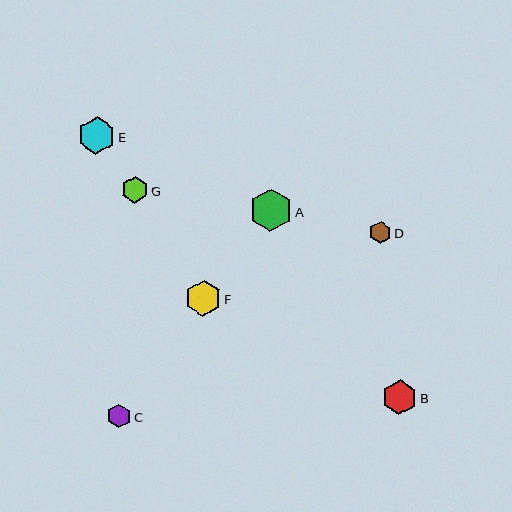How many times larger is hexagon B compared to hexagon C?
Hexagon B is approximately 1.4 times the size of hexagon C.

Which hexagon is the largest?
Hexagon A is the largest with a size of approximately 42 pixels.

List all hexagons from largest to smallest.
From largest to smallest: A, E, F, B, G, C, D.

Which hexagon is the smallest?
Hexagon D is the smallest with a size of approximately 22 pixels.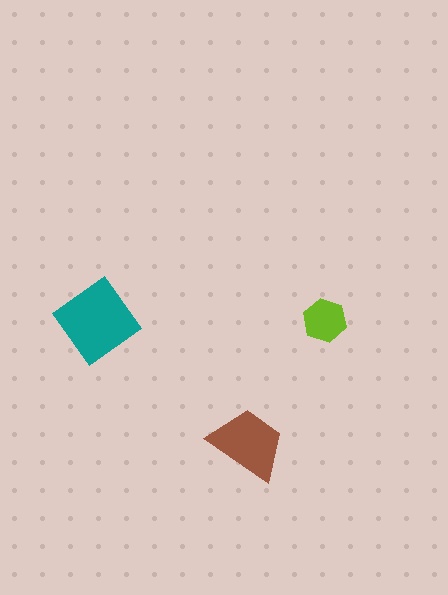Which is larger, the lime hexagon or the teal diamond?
The teal diamond.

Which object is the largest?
The teal diamond.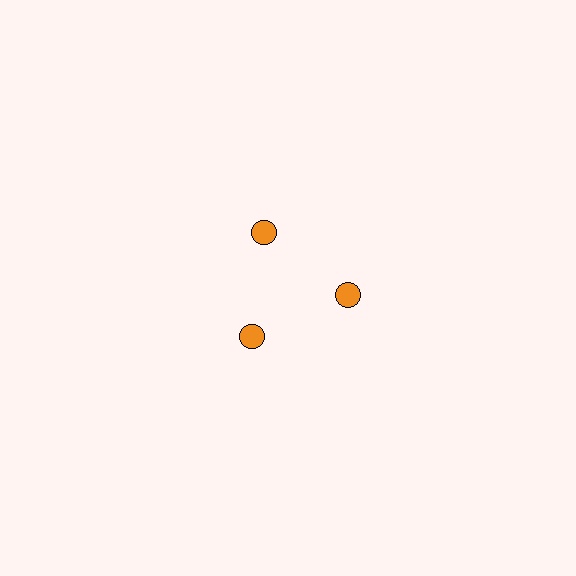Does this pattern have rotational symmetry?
Yes, this pattern has 3-fold rotational symmetry. It looks the same after rotating 120 degrees around the center.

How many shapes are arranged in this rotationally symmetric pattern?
There are 3 shapes, arranged in 3 groups of 1.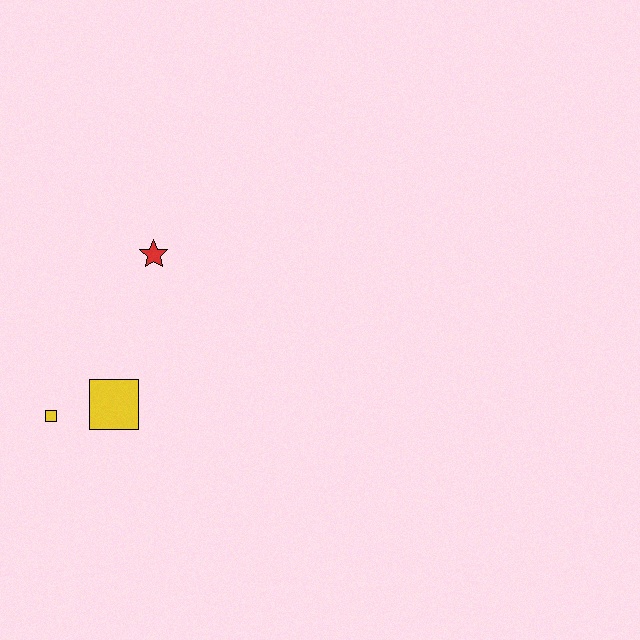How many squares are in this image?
There are 2 squares.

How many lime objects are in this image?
There are no lime objects.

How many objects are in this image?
There are 3 objects.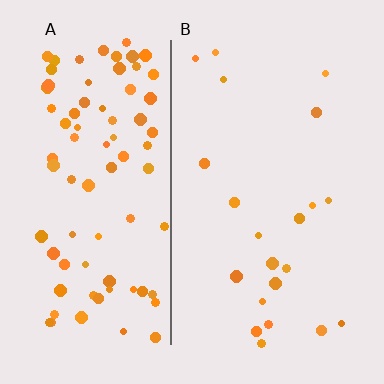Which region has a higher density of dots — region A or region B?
A (the left).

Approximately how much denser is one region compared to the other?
Approximately 3.9× — region A over region B.